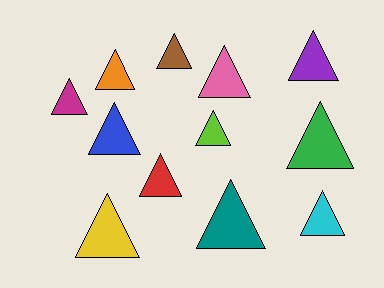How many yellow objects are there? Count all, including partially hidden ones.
There is 1 yellow object.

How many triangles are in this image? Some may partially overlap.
There are 12 triangles.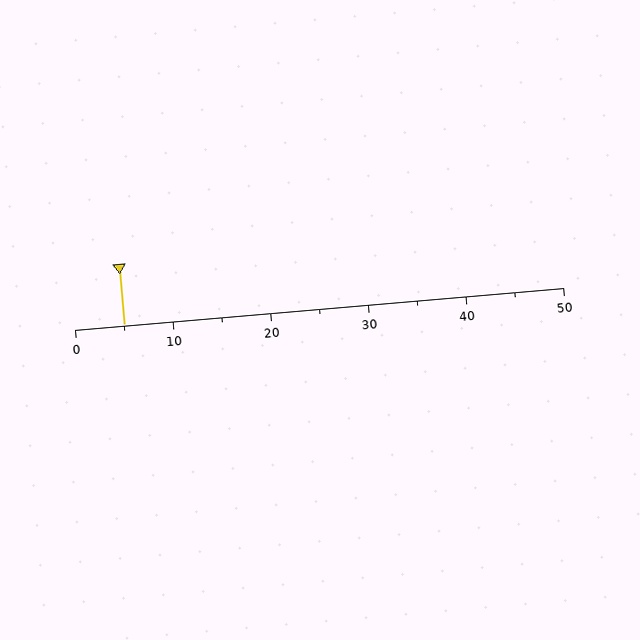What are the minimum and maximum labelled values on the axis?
The axis runs from 0 to 50.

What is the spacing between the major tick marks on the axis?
The major ticks are spaced 10 apart.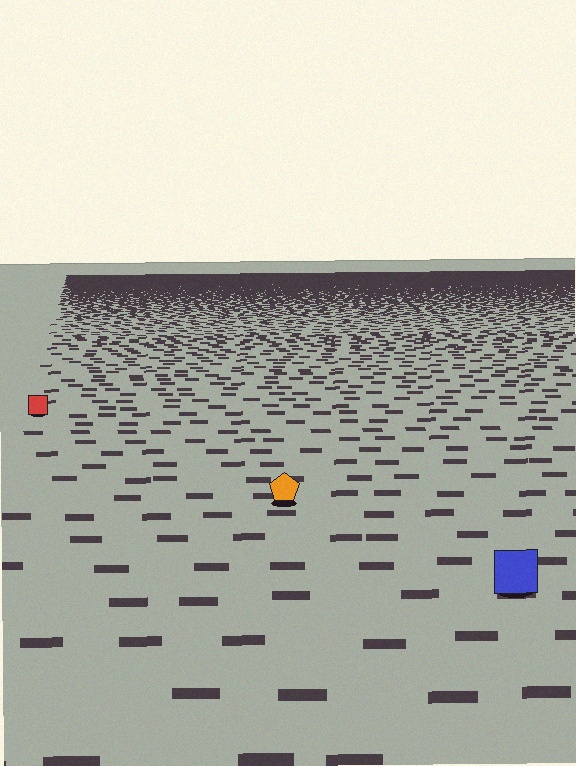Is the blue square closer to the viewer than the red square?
Yes. The blue square is closer — you can tell from the texture gradient: the ground texture is coarser near it.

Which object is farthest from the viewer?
The red square is farthest from the viewer. It appears smaller and the ground texture around it is denser.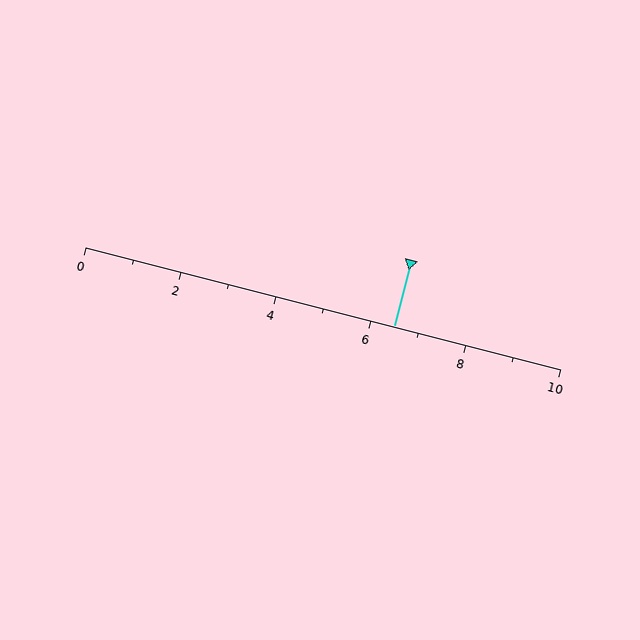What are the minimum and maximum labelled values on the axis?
The axis runs from 0 to 10.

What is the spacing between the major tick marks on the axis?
The major ticks are spaced 2 apart.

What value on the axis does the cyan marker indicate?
The marker indicates approximately 6.5.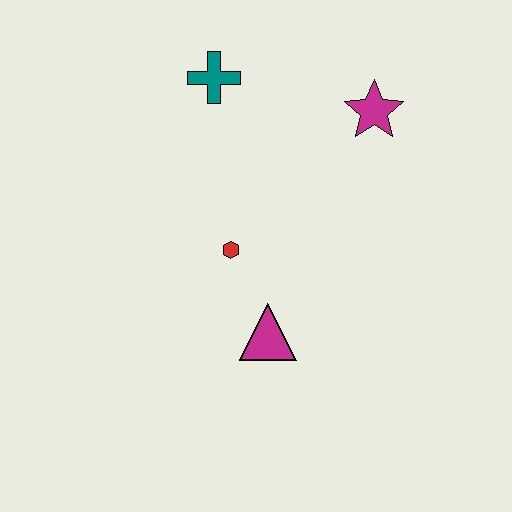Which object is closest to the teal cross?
The magenta star is closest to the teal cross.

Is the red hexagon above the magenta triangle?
Yes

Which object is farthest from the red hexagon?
The magenta star is farthest from the red hexagon.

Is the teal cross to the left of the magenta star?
Yes